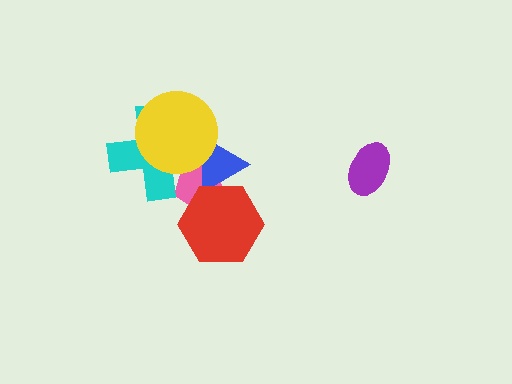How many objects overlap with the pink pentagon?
4 objects overlap with the pink pentagon.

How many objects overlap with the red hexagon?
2 objects overlap with the red hexagon.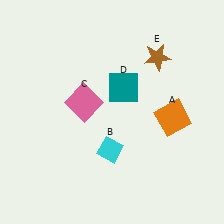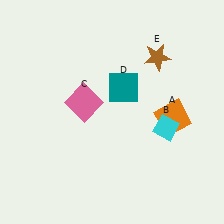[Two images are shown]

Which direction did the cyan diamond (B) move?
The cyan diamond (B) moved right.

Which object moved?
The cyan diamond (B) moved right.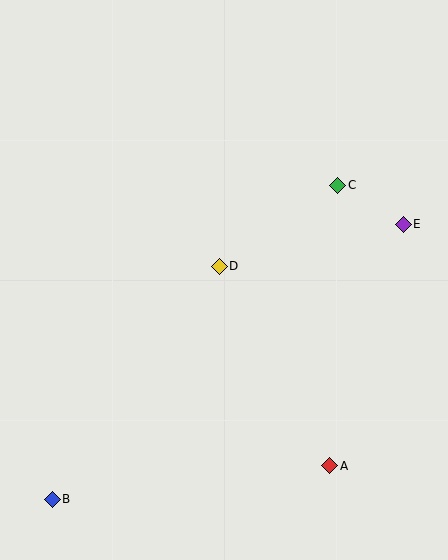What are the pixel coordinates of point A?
Point A is at (330, 466).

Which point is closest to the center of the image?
Point D at (219, 266) is closest to the center.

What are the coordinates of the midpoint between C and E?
The midpoint between C and E is at (371, 205).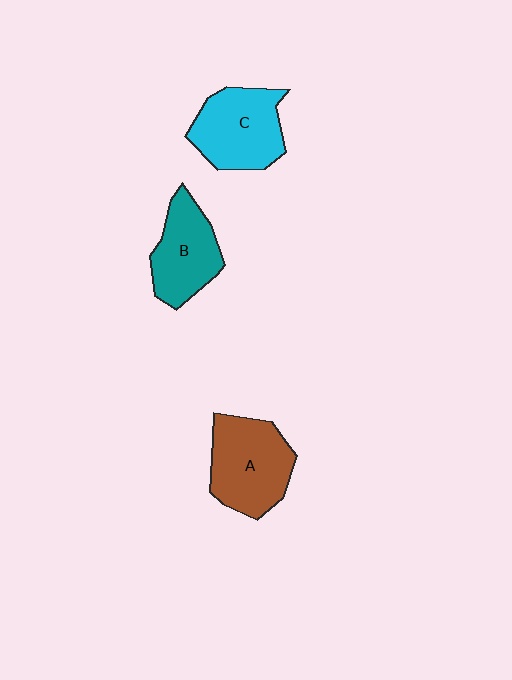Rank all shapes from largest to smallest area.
From largest to smallest: A (brown), C (cyan), B (teal).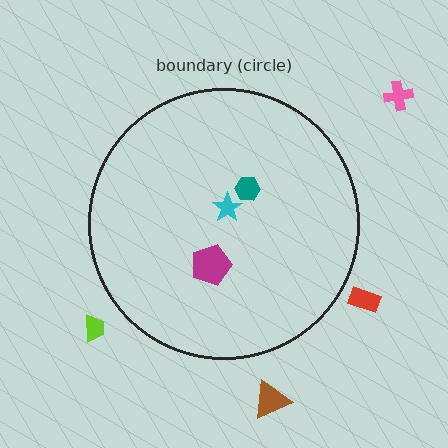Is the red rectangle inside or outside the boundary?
Outside.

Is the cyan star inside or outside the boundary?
Inside.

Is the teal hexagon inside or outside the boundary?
Inside.